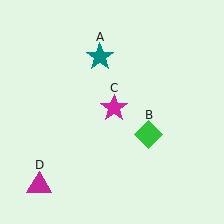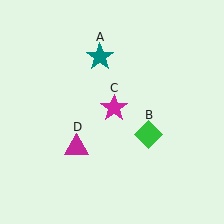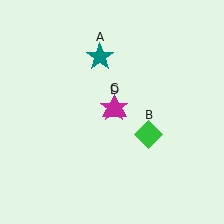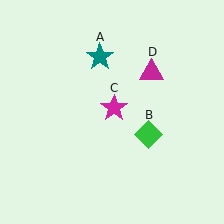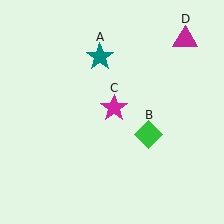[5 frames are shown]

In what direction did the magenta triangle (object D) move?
The magenta triangle (object D) moved up and to the right.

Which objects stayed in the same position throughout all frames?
Teal star (object A) and green diamond (object B) and magenta star (object C) remained stationary.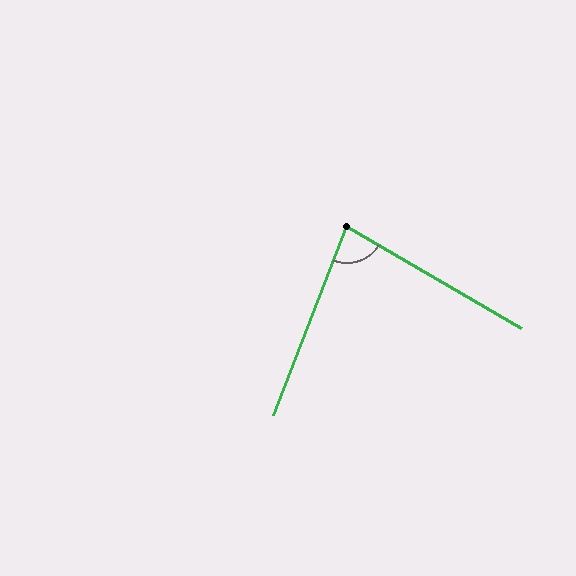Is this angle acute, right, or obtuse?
It is acute.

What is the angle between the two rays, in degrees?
Approximately 81 degrees.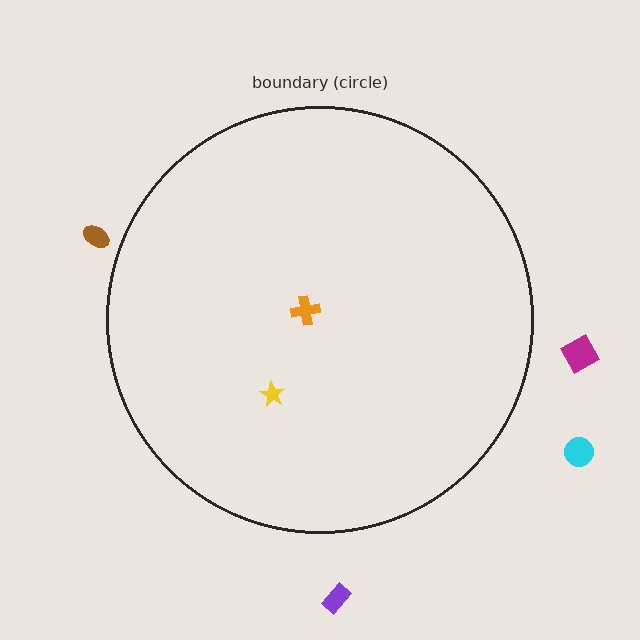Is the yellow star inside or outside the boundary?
Inside.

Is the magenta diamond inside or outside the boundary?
Outside.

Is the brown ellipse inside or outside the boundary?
Outside.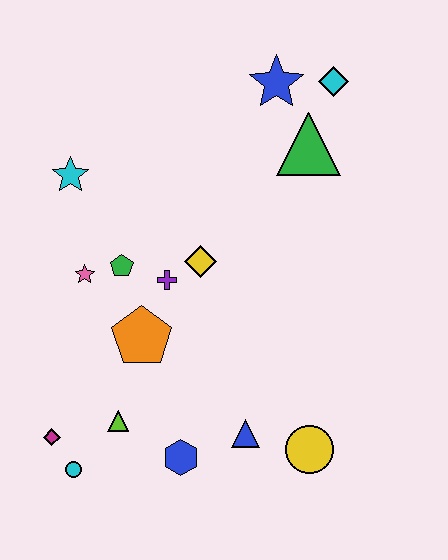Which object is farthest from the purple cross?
The cyan diamond is farthest from the purple cross.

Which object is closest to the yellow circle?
The blue triangle is closest to the yellow circle.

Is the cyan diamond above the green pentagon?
Yes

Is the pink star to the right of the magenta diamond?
Yes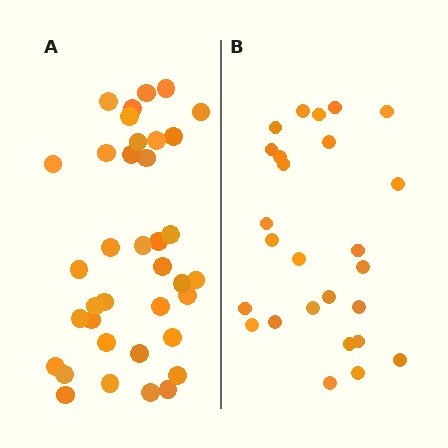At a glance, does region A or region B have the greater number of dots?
Region A (the left region) has more dots.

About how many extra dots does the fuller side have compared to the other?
Region A has roughly 12 or so more dots than region B.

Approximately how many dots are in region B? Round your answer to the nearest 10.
About 30 dots. (The exact count is 26, which rounds to 30.)